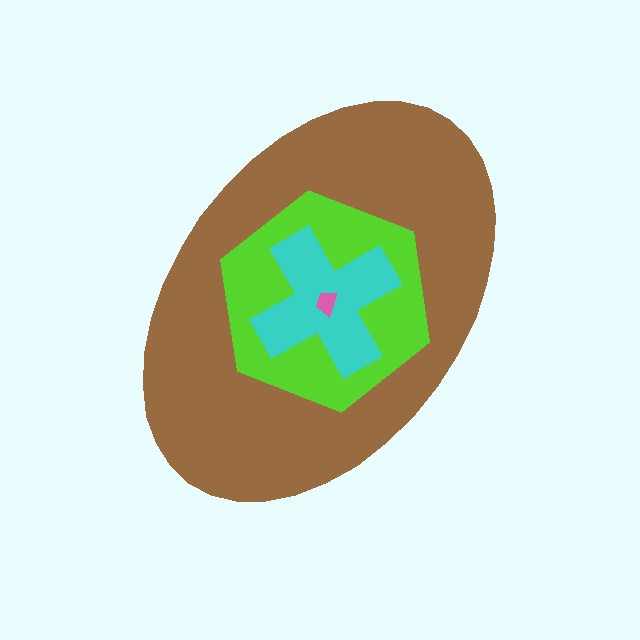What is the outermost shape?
The brown ellipse.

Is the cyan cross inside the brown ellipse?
Yes.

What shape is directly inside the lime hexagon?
The cyan cross.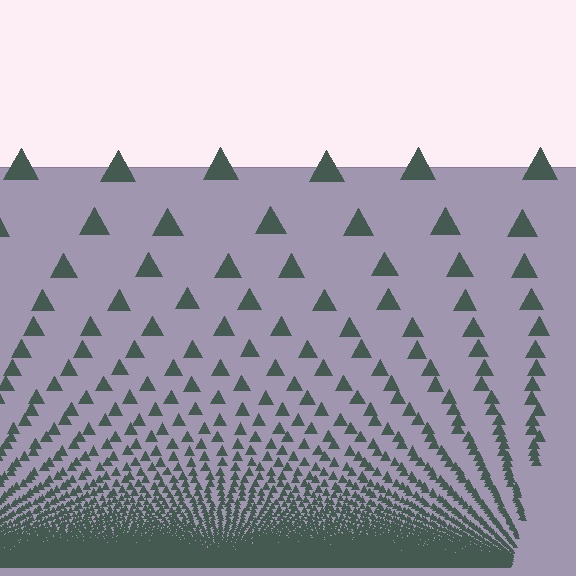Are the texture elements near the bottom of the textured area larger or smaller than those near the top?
Smaller. The gradient is inverted — elements near the bottom are smaller and denser.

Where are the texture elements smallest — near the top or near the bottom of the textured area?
Near the bottom.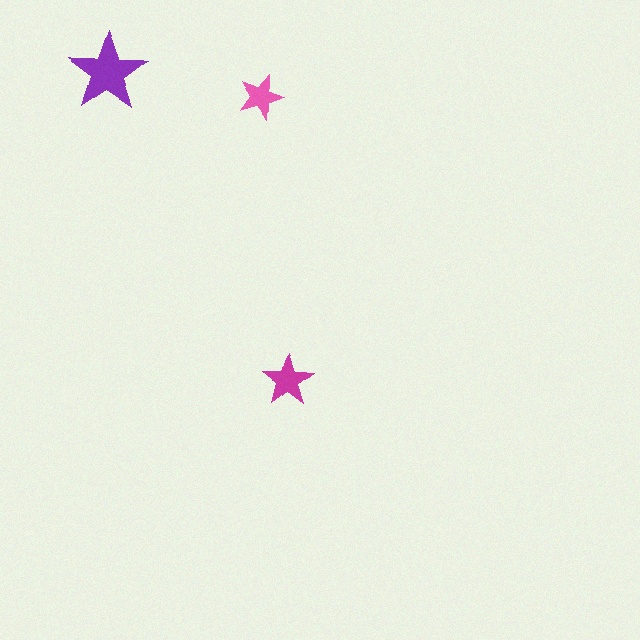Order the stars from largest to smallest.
the purple one, the magenta one, the pink one.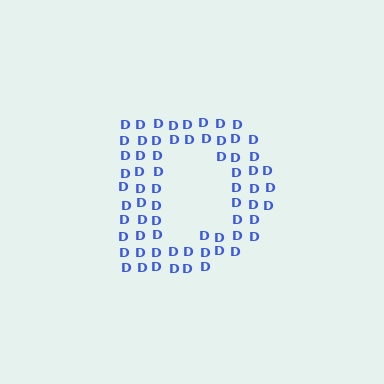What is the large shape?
The large shape is the letter D.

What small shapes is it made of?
It is made of small letter D's.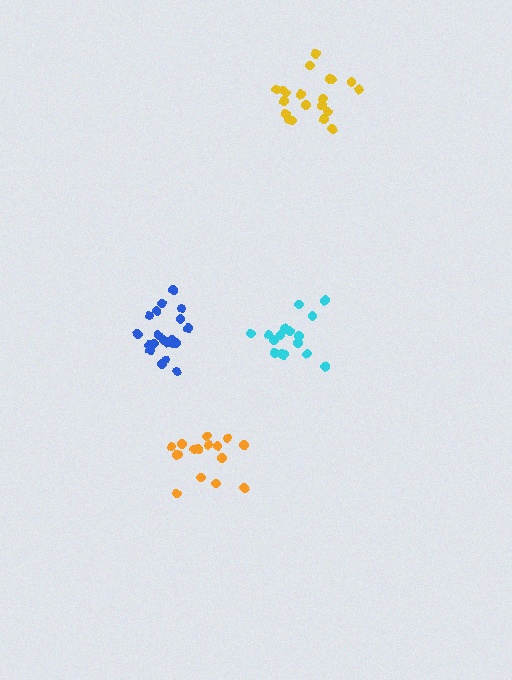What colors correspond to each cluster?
The clusters are colored: orange, blue, cyan, yellow.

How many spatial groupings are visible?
There are 4 spatial groupings.